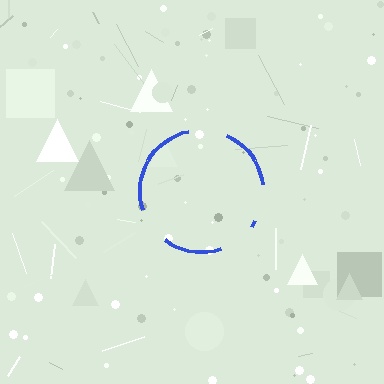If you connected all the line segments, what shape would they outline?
They would outline a circle.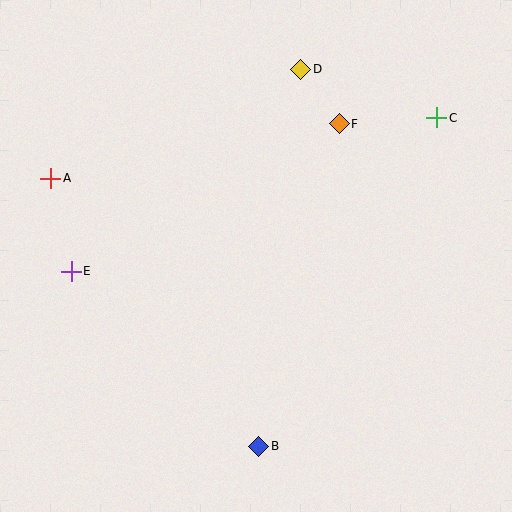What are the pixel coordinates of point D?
Point D is at (301, 69).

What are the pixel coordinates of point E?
Point E is at (71, 271).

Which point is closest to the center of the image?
Point F at (339, 124) is closest to the center.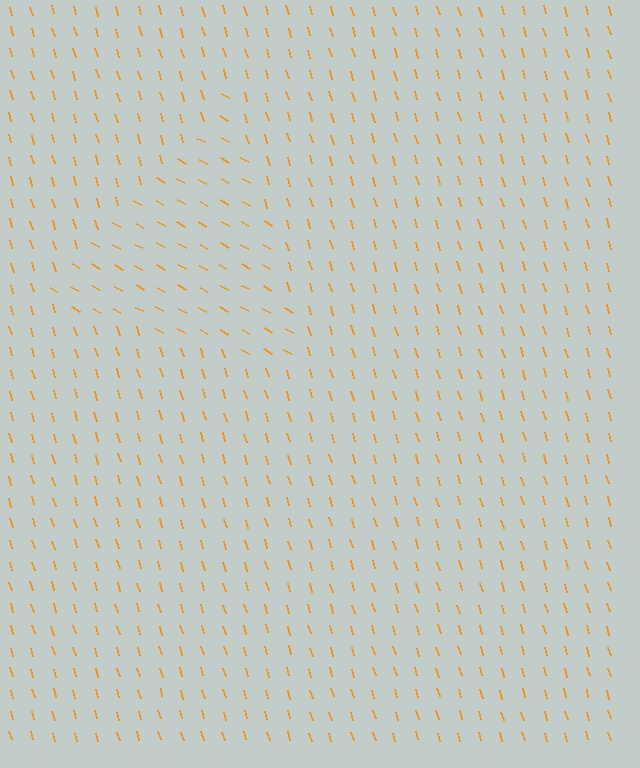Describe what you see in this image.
The image is filled with small orange line segments. A triangle region in the image has lines oriented differently from the surrounding lines, creating a visible texture boundary.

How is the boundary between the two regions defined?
The boundary is defined purely by a change in line orientation (approximately 45 degrees difference). All lines are the same color and thickness.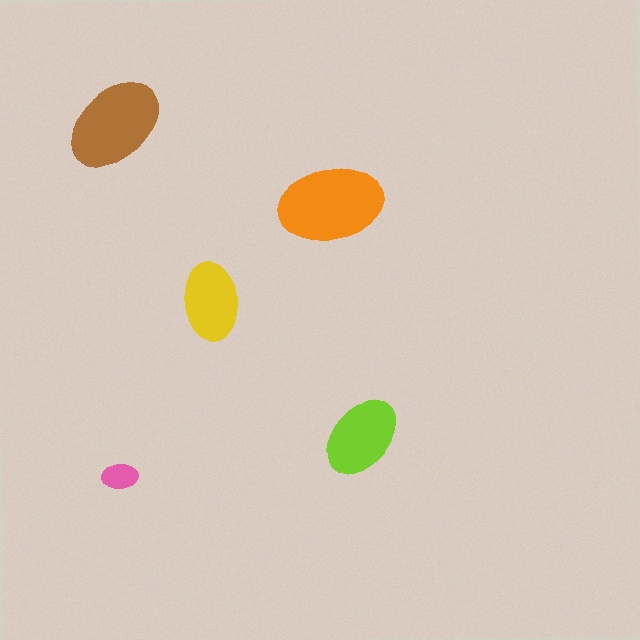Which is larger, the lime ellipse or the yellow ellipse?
The lime one.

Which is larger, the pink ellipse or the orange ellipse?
The orange one.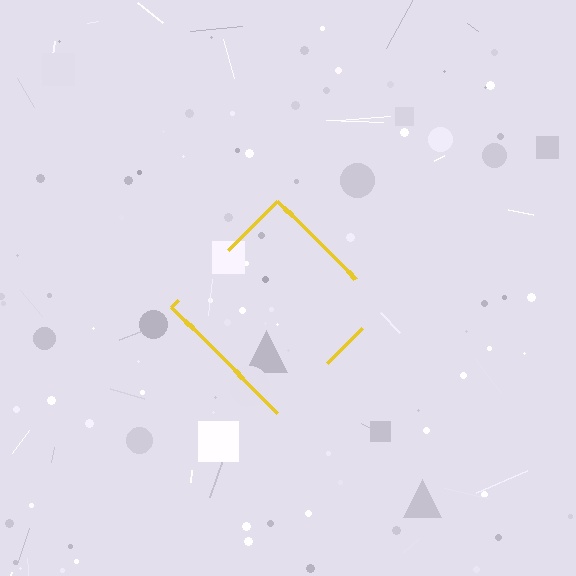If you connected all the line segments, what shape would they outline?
They would outline a diamond.